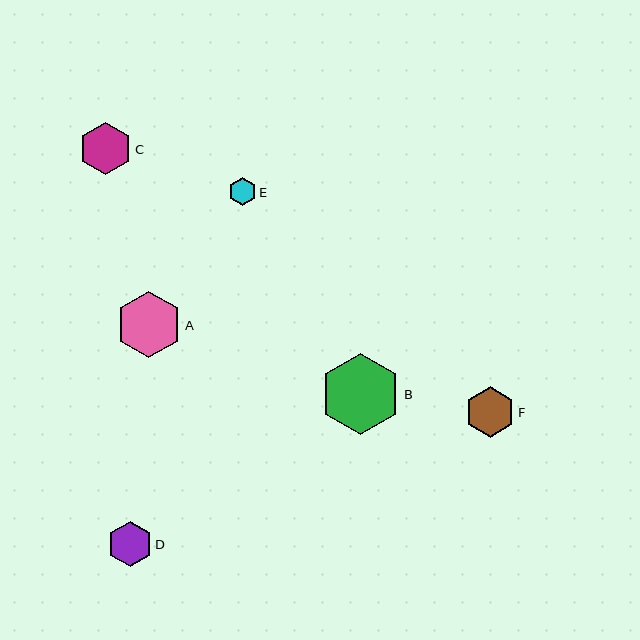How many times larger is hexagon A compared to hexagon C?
Hexagon A is approximately 1.3 times the size of hexagon C.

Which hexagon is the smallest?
Hexagon E is the smallest with a size of approximately 28 pixels.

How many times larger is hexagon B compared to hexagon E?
Hexagon B is approximately 2.9 times the size of hexagon E.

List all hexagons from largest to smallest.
From largest to smallest: B, A, C, F, D, E.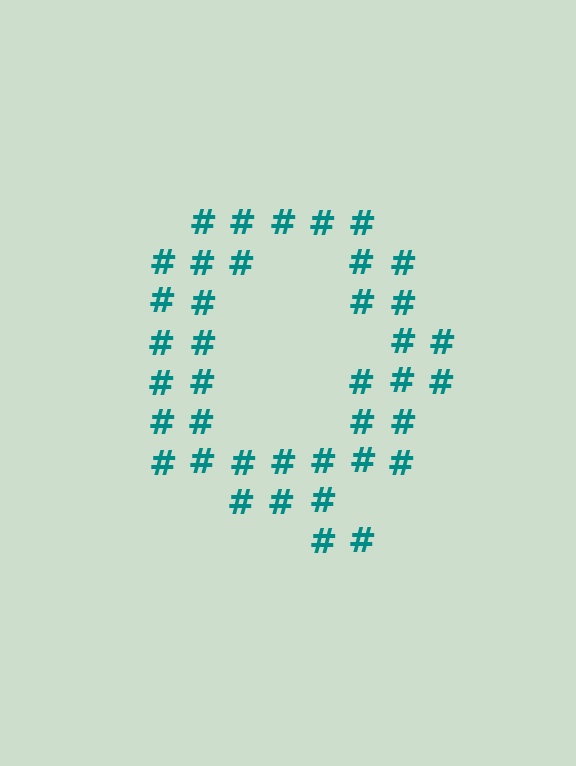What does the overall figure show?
The overall figure shows the letter Q.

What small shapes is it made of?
It is made of small hash symbols.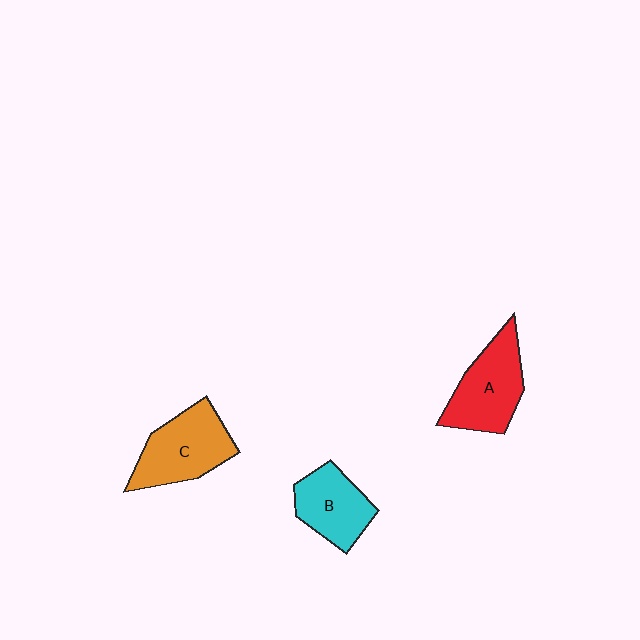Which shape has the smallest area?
Shape B (cyan).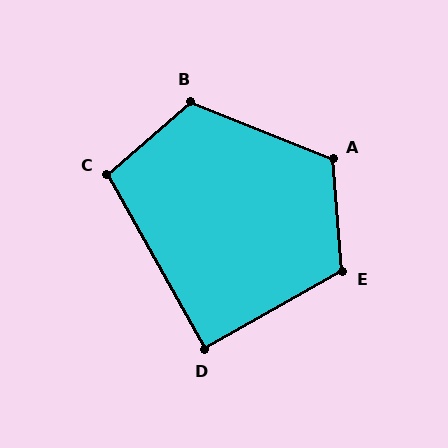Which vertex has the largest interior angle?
B, at approximately 117 degrees.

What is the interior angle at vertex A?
Approximately 116 degrees (obtuse).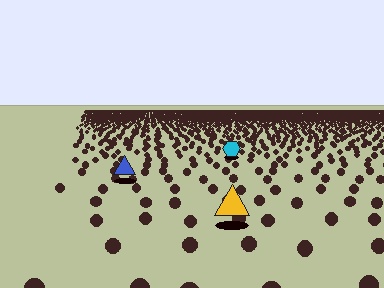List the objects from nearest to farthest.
From nearest to farthest: the yellow triangle, the blue triangle, the cyan hexagon.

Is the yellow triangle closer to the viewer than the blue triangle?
Yes. The yellow triangle is closer — you can tell from the texture gradient: the ground texture is coarser near it.